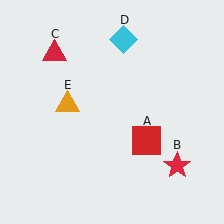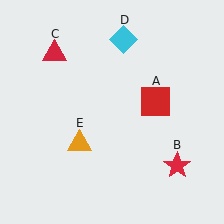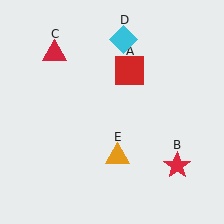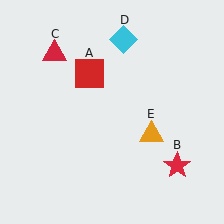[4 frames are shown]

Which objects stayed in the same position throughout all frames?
Red star (object B) and red triangle (object C) and cyan diamond (object D) remained stationary.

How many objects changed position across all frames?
2 objects changed position: red square (object A), orange triangle (object E).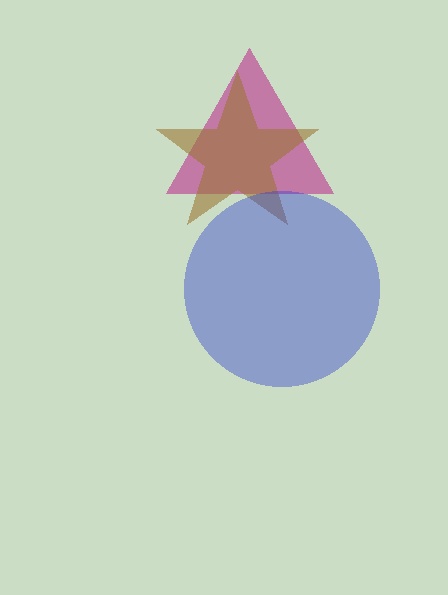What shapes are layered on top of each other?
The layered shapes are: a magenta triangle, a brown star, a blue circle.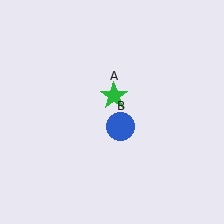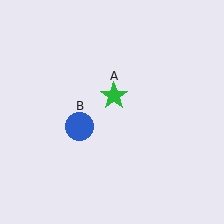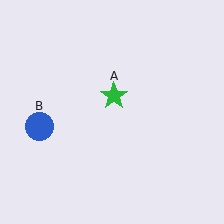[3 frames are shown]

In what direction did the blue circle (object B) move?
The blue circle (object B) moved left.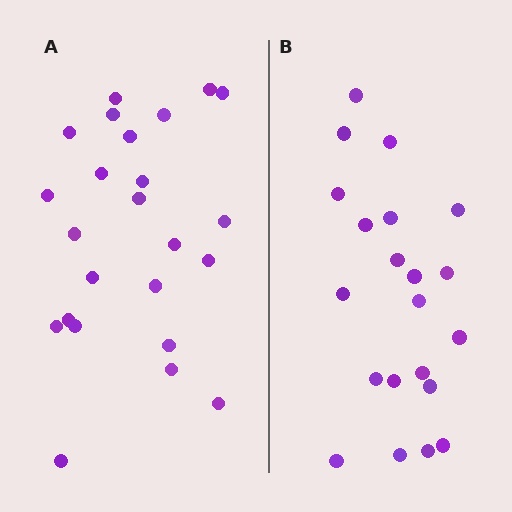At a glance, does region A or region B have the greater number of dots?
Region A (the left region) has more dots.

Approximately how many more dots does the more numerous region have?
Region A has just a few more — roughly 2 or 3 more dots than region B.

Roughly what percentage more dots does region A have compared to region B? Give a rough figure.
About 15% more.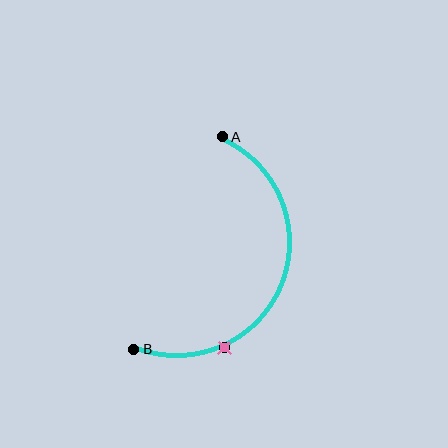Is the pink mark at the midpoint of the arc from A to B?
No. The pink mark lies on the arc but is closer to endpoint B. The arc midpoint would be at the point on the curve equidistant along the arc from both A and B.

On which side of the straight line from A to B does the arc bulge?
The arc bulges to the right of the straight line connecting A and B.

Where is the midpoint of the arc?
The arc midpoint is the point on the curve farthest from the straight line joining A and B. It sits to the right of that line.